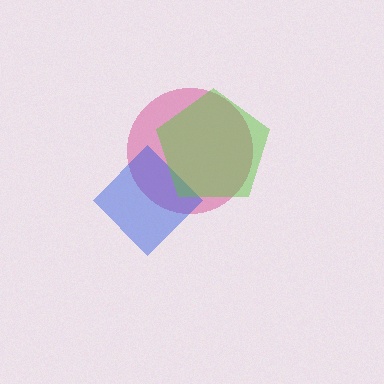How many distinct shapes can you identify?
There are 3 distinct shapes: a magenta circle, a blue diamond, a lime pentagon.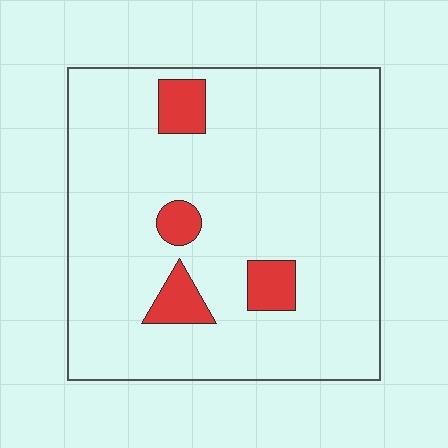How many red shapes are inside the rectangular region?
4.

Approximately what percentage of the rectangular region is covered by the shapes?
Approximately 10%.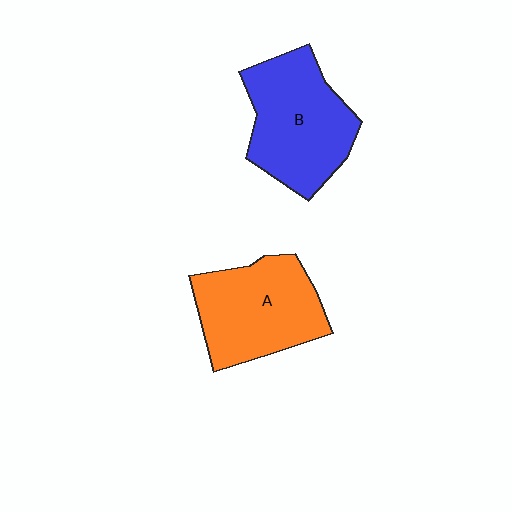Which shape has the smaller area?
Shape A (orange).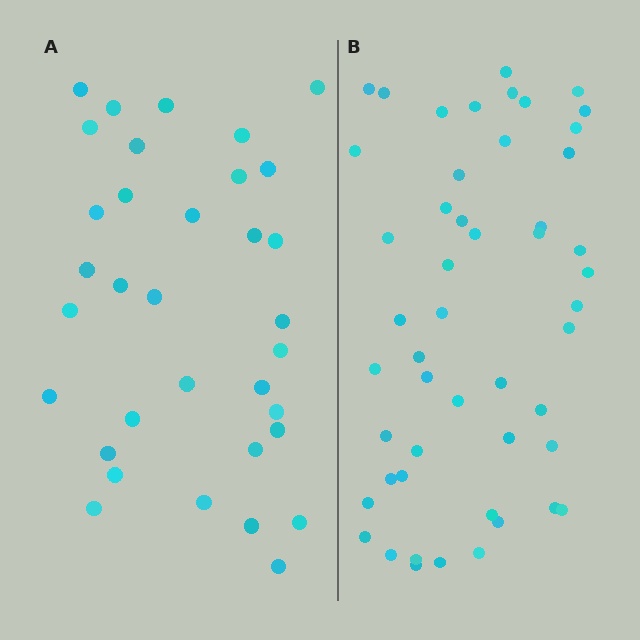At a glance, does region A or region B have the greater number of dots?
Region B (the right region) has more dots.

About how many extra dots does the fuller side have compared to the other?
Region B has approximately 15 more dots than region A.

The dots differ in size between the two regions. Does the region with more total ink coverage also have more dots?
No. Region A has more total ink coverage because its dots are larger, but region B actually contains more individual dots. Total area can be misleading — the number of items is what matters here.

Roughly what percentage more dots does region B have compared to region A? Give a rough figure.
About 45% more.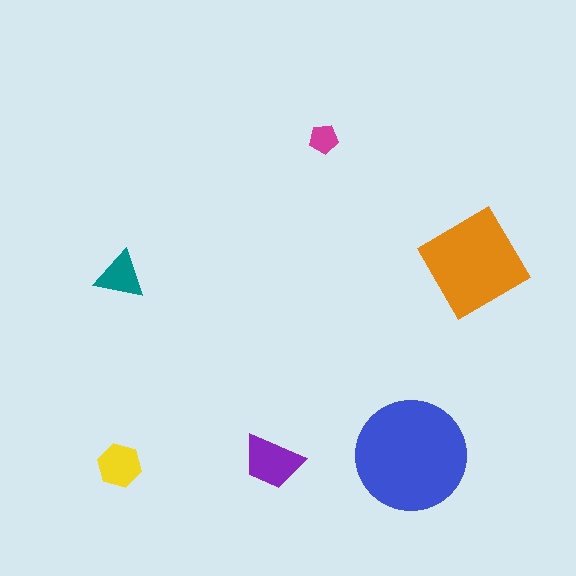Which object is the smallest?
The magenta pentagon.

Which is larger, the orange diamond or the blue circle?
The blue circle.